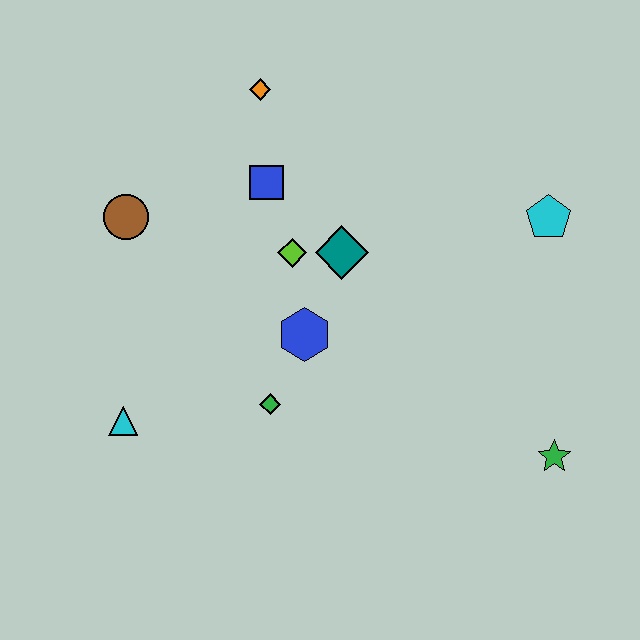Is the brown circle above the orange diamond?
No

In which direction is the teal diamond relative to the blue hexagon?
The teal diamond is above the blue hexagon.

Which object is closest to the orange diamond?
The blue square is closest to the orange diamond.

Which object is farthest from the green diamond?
The cyan pentagon is farthest from the green diamond.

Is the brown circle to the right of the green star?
No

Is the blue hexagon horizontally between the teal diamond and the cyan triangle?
Yes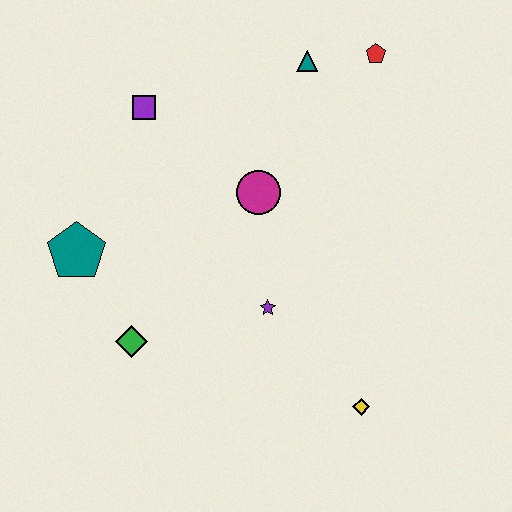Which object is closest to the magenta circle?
The purple star is closest to the magenta circle.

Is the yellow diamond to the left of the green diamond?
No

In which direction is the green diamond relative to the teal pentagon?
The green diamond is below the teal pentagon.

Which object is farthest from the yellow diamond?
The purple square is farthest from the yellow diamond.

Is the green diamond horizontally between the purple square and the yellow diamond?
No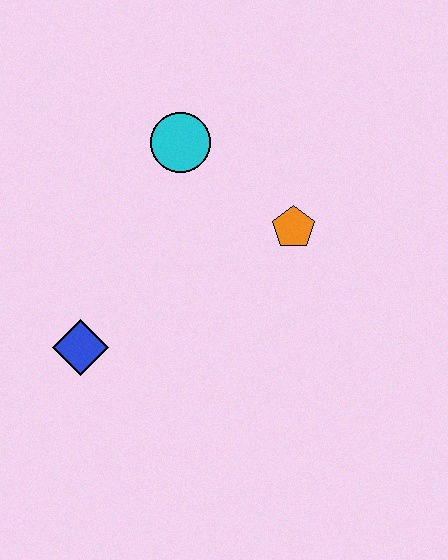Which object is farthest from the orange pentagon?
The blue diamond is farthest from the orange pentagon.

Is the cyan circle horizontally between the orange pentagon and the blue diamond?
Yes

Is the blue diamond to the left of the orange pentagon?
Yes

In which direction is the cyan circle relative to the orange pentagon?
The cyan circle is to the left of the orange pentagon.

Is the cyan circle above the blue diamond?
Yes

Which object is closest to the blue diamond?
The cyan circle is closest to the blue diamond.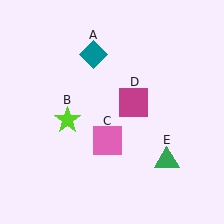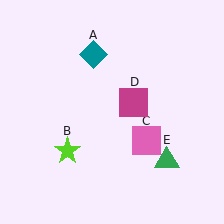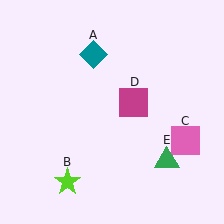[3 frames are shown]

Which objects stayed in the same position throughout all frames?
Teal diamond (object A) and magenta square (object D) and green triangle (object E) remained stationary.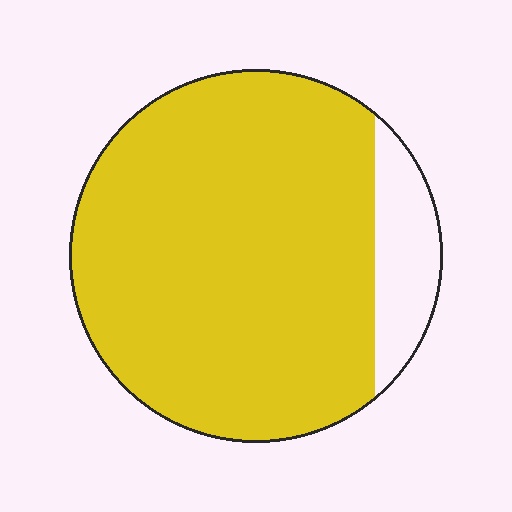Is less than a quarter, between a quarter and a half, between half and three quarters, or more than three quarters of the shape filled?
More than three quarters.